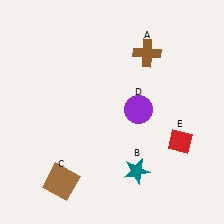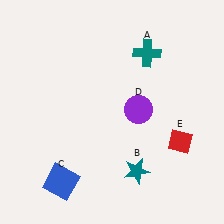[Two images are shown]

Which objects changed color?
A changed from brown to teal. C changed from brown to blue.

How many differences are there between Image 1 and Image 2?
There are 2 differences between the two images.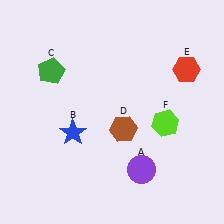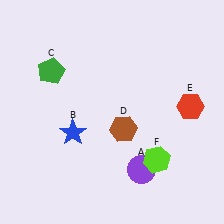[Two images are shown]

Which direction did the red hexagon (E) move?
The red hexagon (E) moved down.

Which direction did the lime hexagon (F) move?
The lime hexagon (F) moved down.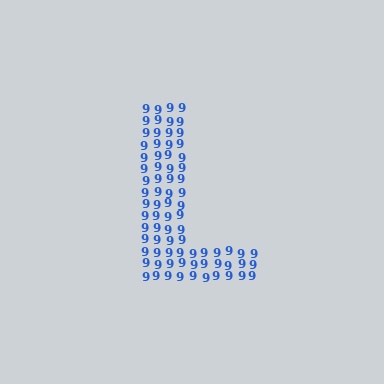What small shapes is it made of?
It is made of small digit 9's.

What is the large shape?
The large shape is the letter L.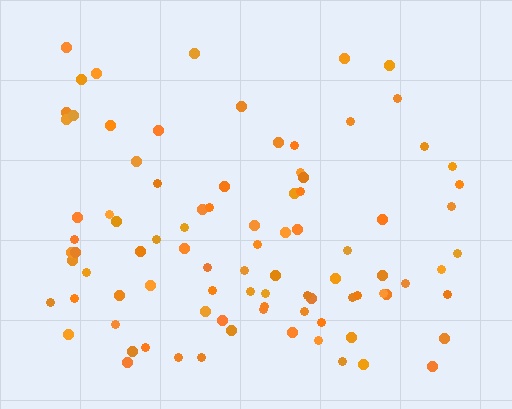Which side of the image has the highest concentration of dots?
The bottom.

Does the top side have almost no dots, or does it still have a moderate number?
Still a moderate number, just noticeably fewer than the bottom.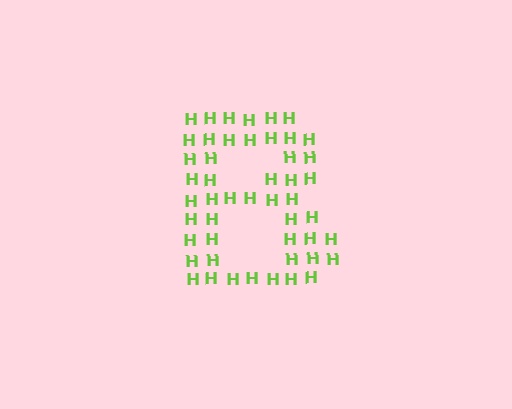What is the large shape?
The large shape is the letter B.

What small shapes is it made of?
It is made of small letter H's.